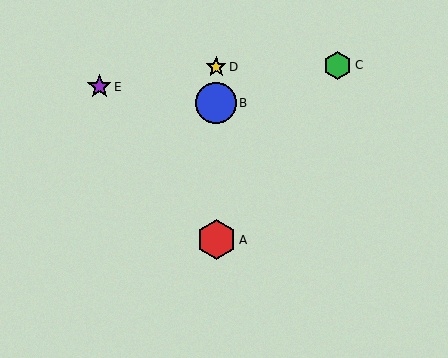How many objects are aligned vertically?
3 objects (A, B, D) are aligned vertically.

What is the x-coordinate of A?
Object A is at x≈216.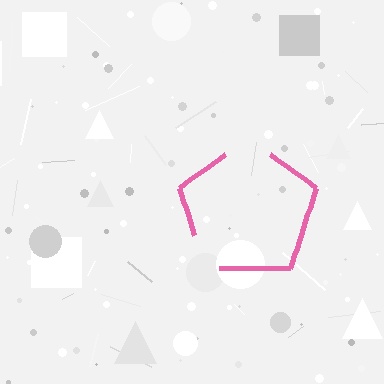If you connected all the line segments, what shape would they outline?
They would outline a pentagon.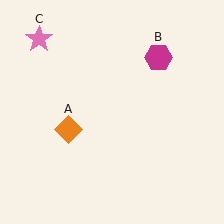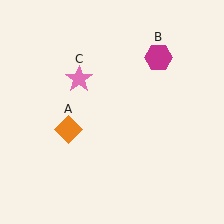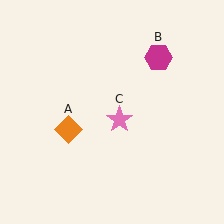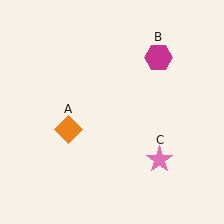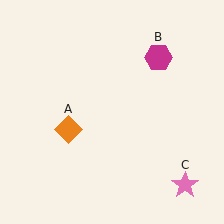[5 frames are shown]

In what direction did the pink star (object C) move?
The pink star (object C) moved down and to the right.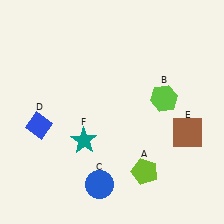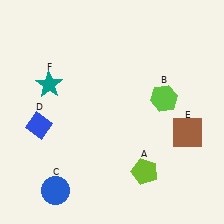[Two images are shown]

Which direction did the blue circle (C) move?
The blue circle (C) moved left.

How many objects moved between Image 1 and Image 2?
2 objects moved between the two images.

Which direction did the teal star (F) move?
The teal star (F) moved up.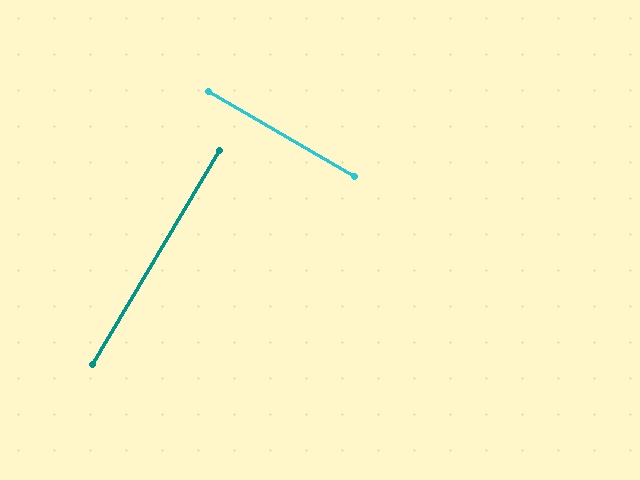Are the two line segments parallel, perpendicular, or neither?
Perpendicular — they meet at approximately 89°.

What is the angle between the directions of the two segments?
Approximately 89 degrees.